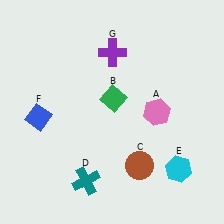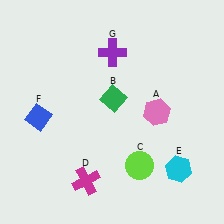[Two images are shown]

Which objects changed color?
C changed from brown to lime. D changed from teal to magenta.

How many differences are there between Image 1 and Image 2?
There are 2 differences between the two images.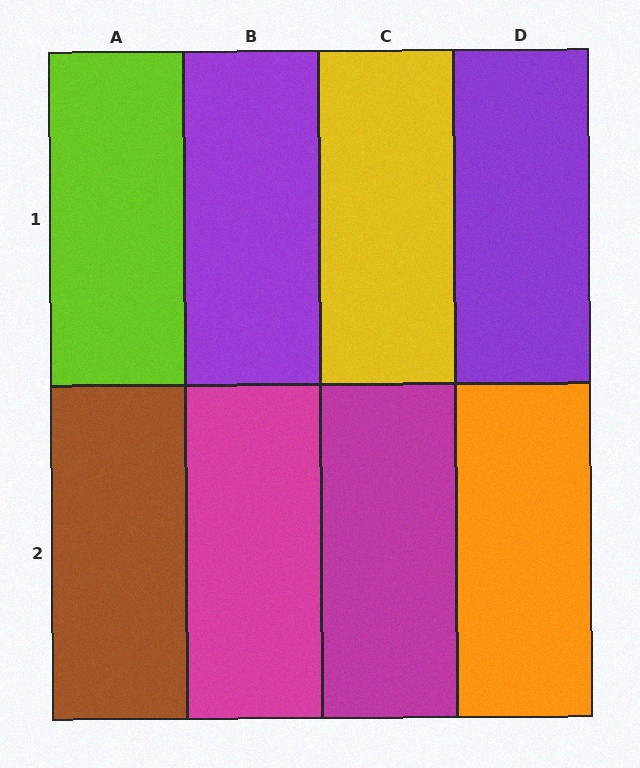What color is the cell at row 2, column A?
Brown.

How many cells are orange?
1 cell is orange.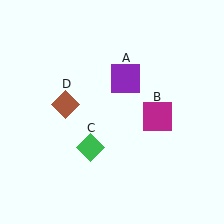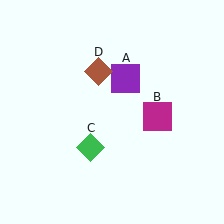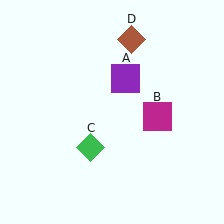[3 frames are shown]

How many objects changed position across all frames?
1 object changed position: brown diamond (object D).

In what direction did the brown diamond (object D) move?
The brown diamond (object D) moved up and to the right.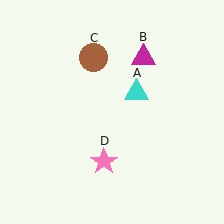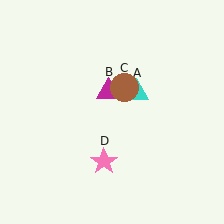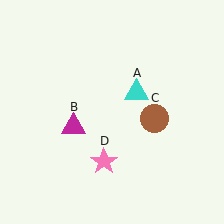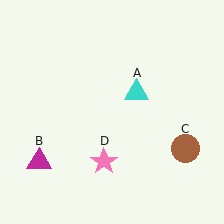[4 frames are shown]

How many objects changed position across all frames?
2 objects changed position: magenta triangle (object B), brown circle (object C).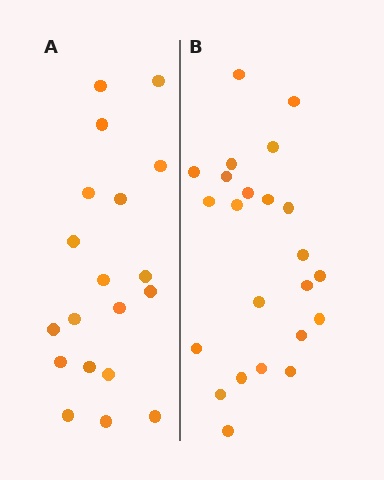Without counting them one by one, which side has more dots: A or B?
Region B (the right region) has more dots.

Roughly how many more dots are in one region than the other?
Region B has about 4 more dots than region A.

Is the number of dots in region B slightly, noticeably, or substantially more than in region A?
Region B has only slightly more — the two regions are fairly close. The ratio is roughly 1.2 to 1.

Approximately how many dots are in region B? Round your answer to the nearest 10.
About 20 dots. (The exact count is 23, which rounds to 20.)